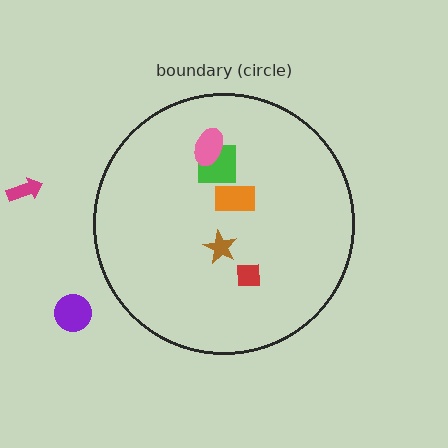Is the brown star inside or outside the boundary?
Inside.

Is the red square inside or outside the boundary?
Inside.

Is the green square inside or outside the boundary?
Inside.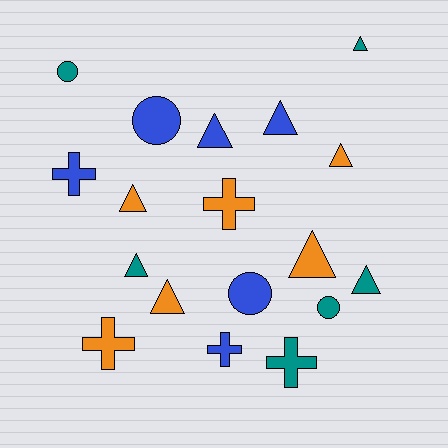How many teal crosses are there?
There is 1 teal cross.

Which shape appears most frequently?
Triangle, with 9 objects.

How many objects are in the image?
There are 18 objects.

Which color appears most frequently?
Teal, with 6 objects.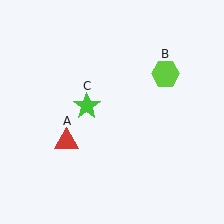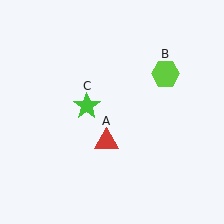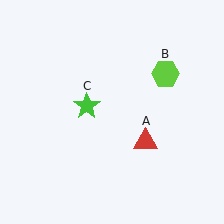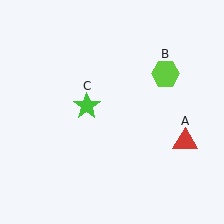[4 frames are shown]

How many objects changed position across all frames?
1 object changed position: red triangle (object A).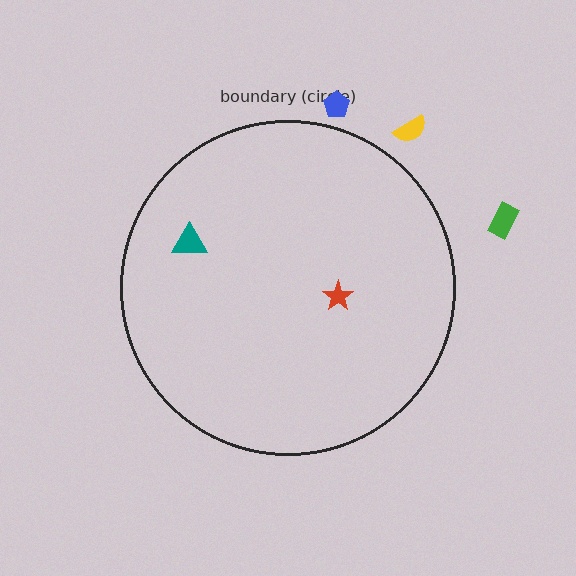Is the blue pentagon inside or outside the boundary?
Outside.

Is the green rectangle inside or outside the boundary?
Outside.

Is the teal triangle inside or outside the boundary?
Inside.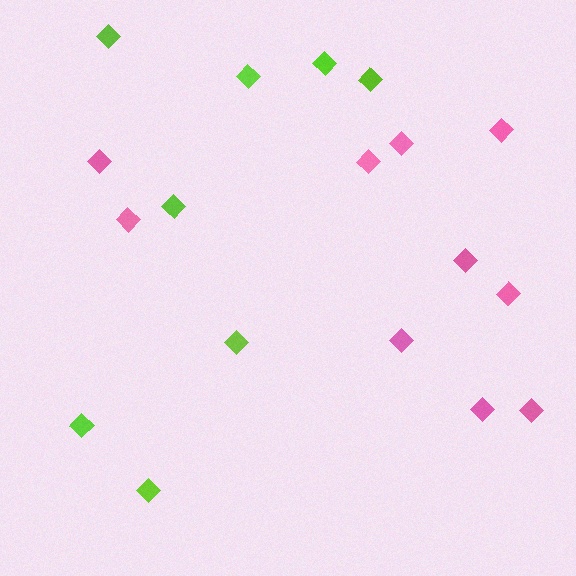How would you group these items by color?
There are 2 groups: one group of lime diamonds (8) and one group of pink diamonds (10).